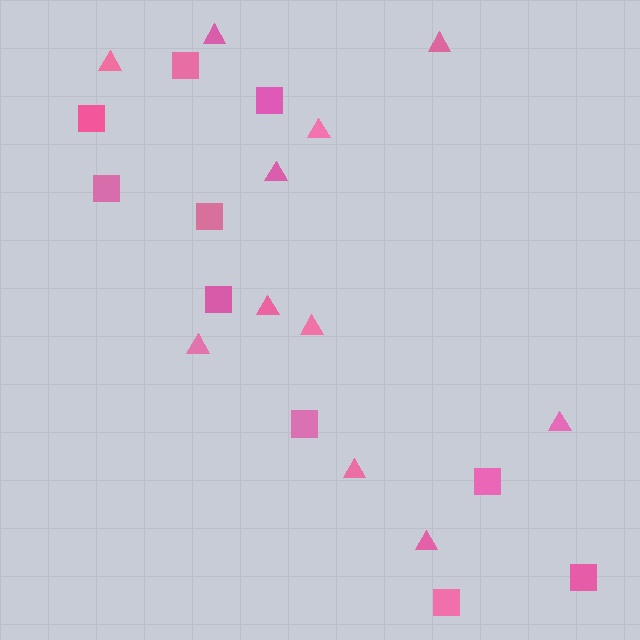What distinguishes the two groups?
There are 2 groups: one group of triangles (11) and one group of squares (10).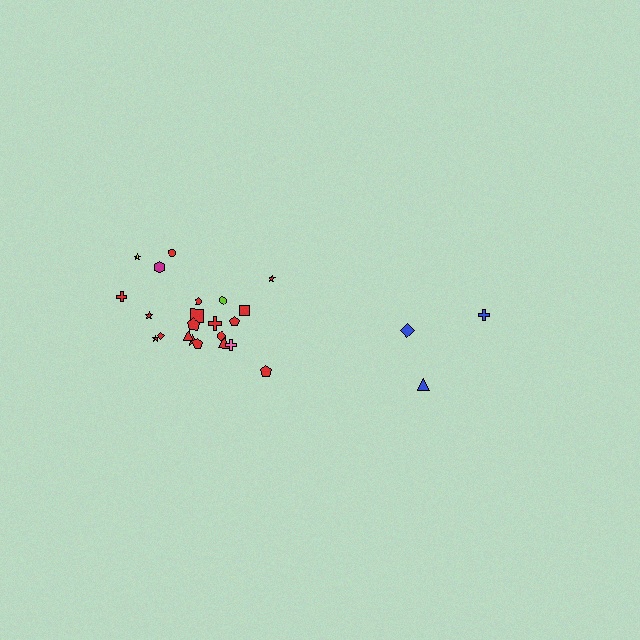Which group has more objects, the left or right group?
The left group.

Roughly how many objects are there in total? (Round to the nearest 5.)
Roughly 25 objects in total.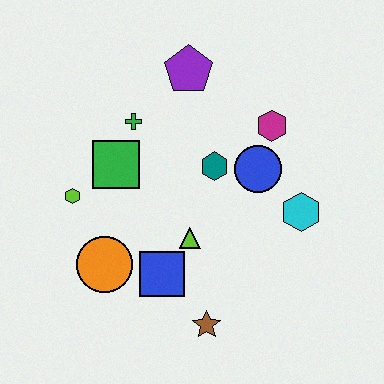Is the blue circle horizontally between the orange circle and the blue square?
No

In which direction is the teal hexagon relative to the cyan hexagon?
The teal hexagon is to the left of the cyan hexagon.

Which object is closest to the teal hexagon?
The blue circle is closest to the teal hexagon.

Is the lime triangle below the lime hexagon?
Yes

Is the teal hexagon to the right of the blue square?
Yes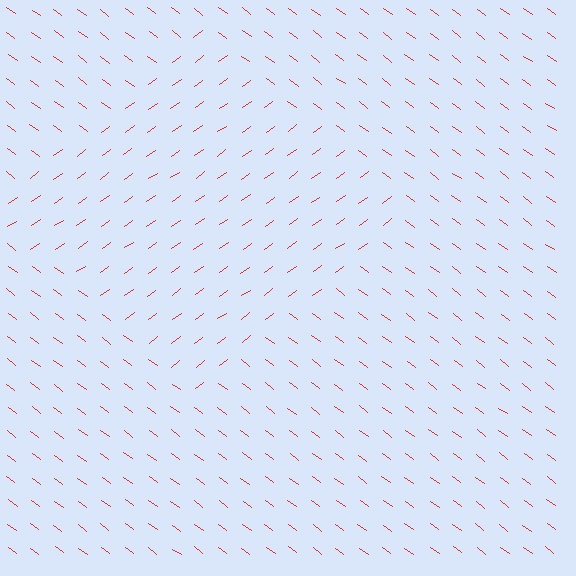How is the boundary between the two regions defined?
The boundary is defined purely by a change in line orientation (approximately 72 degrees difference). All lines are the same color and thickness.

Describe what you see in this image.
The image is filled with small red line segments. A diamond region in the image has lines oriented differently from the surrounding lines, creating a visible texture boundary.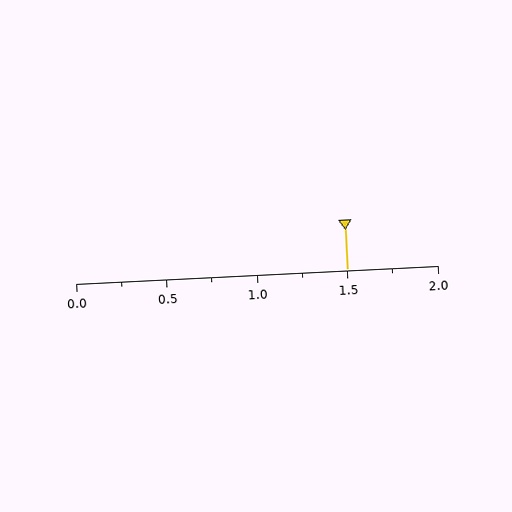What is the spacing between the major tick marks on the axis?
The major ticks are spaced 0.5 apart.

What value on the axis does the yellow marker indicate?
The marker indicates approximately 1.5.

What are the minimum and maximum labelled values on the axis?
The axis runs from 0.0 to 2.0.